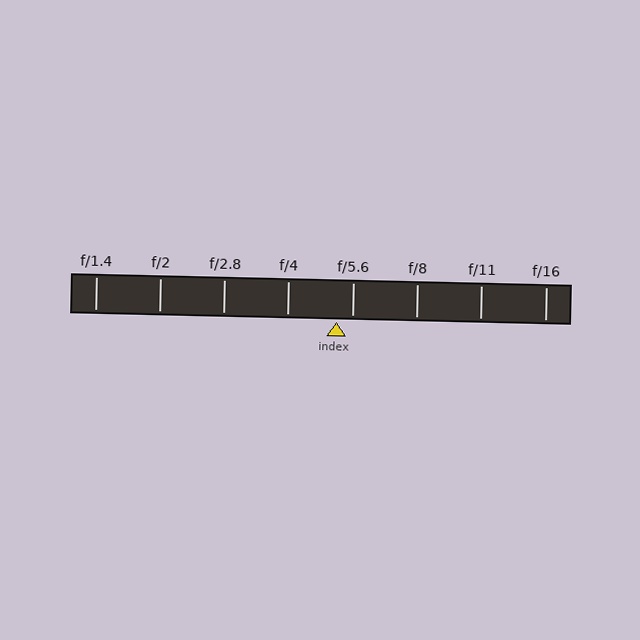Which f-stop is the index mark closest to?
The index mark is closest to f/5.6.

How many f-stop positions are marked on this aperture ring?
There are 8 f-stop positions marked.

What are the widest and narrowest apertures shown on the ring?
The widest aperture shown is f/1.4 and the narrowest is f/16.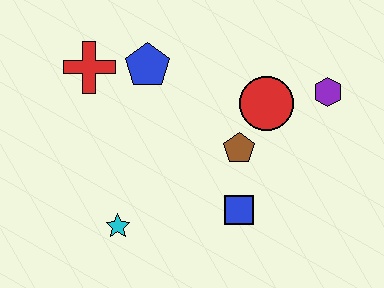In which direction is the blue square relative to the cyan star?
The blue square is to the right of the cyan star.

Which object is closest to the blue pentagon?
The red cross is closest to the blue pentagon.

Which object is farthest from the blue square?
The red cross is farthest from the blue square.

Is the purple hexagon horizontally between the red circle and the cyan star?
No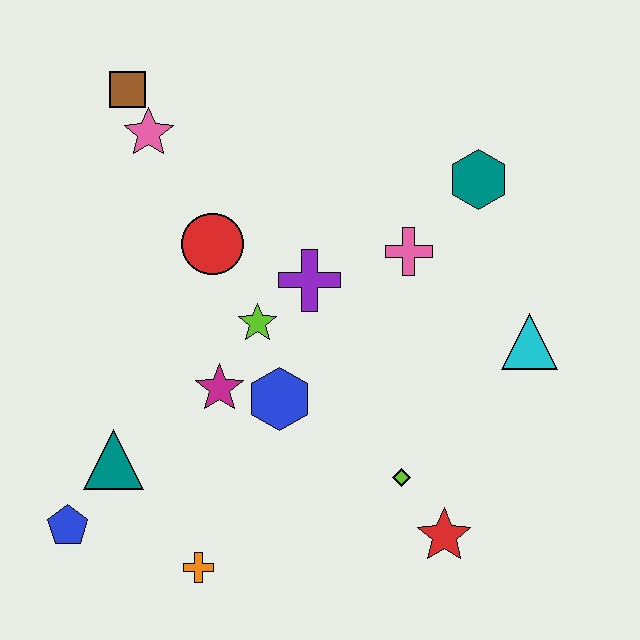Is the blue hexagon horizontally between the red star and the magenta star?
Yes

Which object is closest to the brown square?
The pink star is closest to the brown square.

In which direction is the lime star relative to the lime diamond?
The lime star is above the lime diamond.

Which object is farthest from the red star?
The brown square is farthest from the red star.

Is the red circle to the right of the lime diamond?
No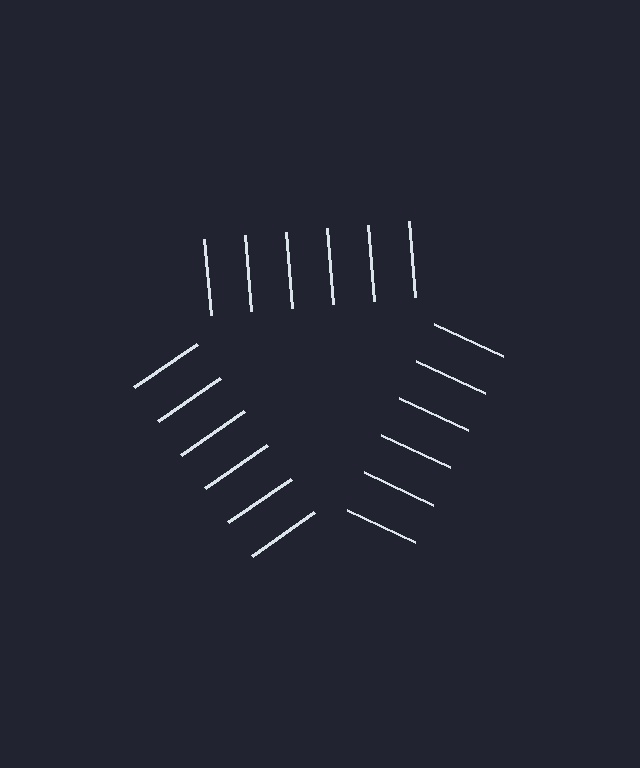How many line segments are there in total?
18 — 6 along each of the 3 edges.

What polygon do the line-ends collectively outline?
An illusory triangle — the line segments terminate on its edges but no continuous stroke is drawn.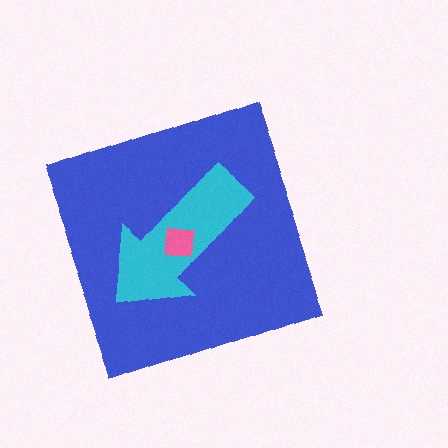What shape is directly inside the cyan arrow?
The pink square.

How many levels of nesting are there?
3.